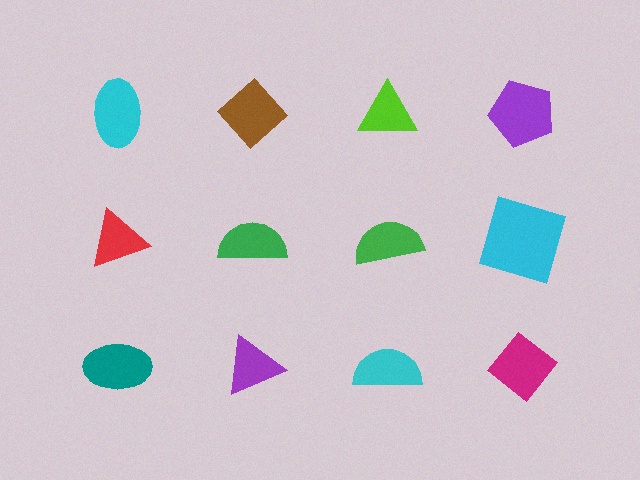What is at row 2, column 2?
A green semicircle.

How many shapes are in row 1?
4 shapes.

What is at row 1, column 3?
A lime triangle.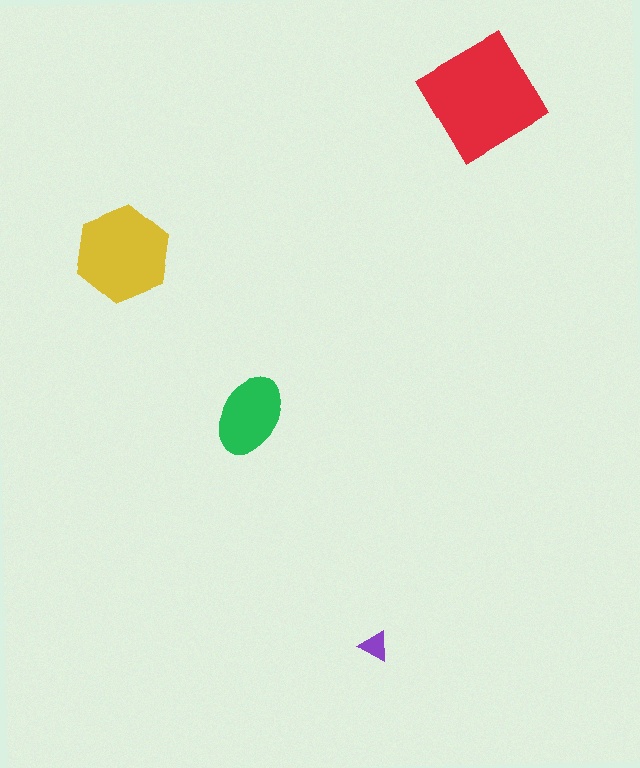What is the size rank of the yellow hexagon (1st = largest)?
2nd.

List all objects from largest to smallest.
The red diamond, the yellow hexagon, the green ellipse, the purple triangle.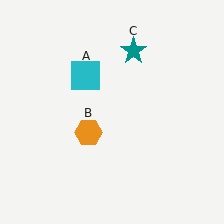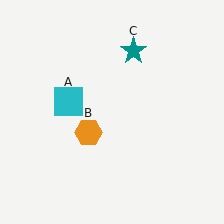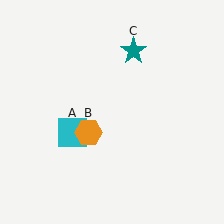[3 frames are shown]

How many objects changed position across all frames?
1 object changed position: cyan square (object A).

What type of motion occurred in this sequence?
The cyan square (object A) rotated counterclockwise around the center of the scene.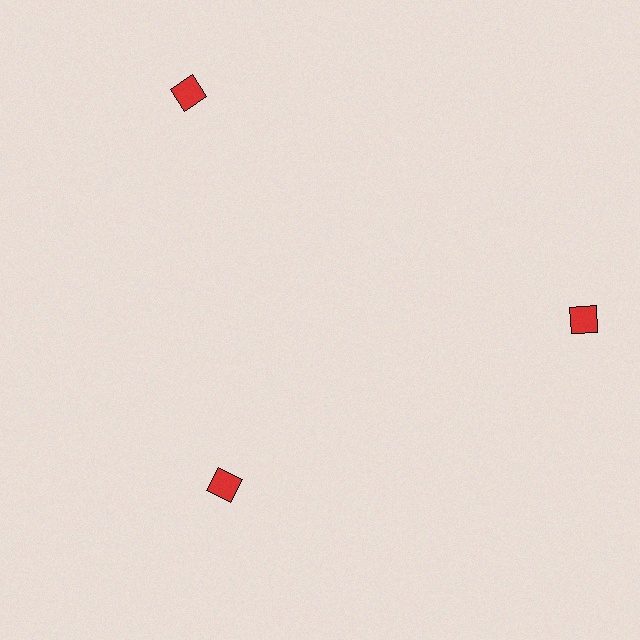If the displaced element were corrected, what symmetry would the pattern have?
It would have 3-fold rotational symmetry — the pattern would map onto itself every 120 degrees.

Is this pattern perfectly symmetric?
No. The 3 red squares are arranged in a ring, but one element near the 7 o'clock position is pulled inward toward the center, breaking the 3-fold rotational symmetry.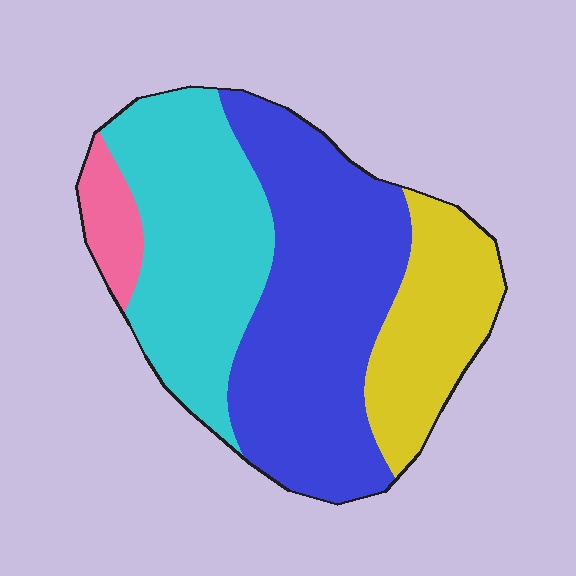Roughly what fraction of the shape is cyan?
Cyan covers around 30% of the shape.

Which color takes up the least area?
Pink, at roughly 5%.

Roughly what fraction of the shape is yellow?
Yellow covers about 20% of the shape.